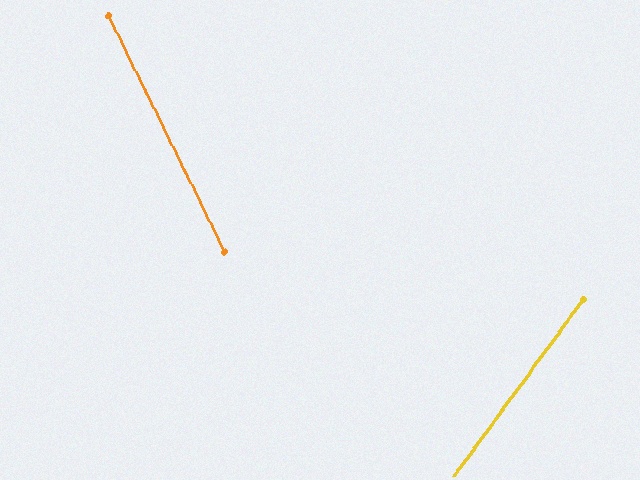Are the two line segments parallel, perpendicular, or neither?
Neither parallel nor perpendicular — they differ by about 63°.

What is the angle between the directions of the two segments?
Approximately 63 degrees.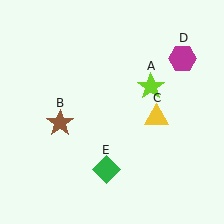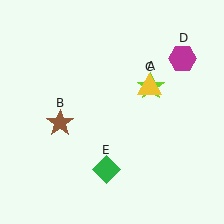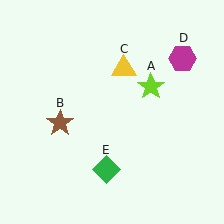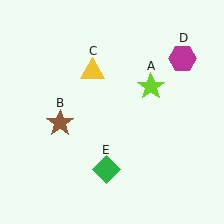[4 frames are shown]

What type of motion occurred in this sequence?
The yellow triangle (object C) rotated counterclockwise around the center of the scene.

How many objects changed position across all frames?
1 object changed position: yellow triangle (object C).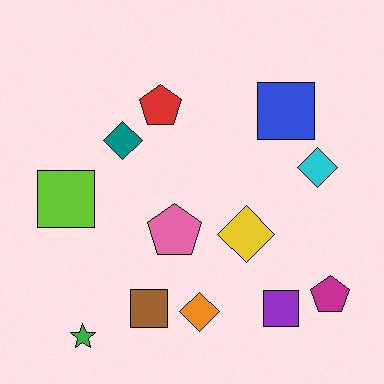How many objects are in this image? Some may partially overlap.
There are 12 objects.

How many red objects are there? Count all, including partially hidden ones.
There is 1 red object.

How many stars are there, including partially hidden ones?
There is 1 star.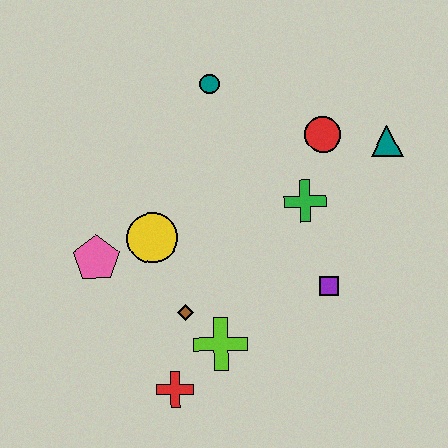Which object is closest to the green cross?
The red circle is closest to the green cross.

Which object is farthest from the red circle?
The red cross is farthest from the red circle.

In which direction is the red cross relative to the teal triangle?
The red cross is below the teal triangle.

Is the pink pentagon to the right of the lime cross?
No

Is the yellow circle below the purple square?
No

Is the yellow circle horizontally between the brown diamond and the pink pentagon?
Yes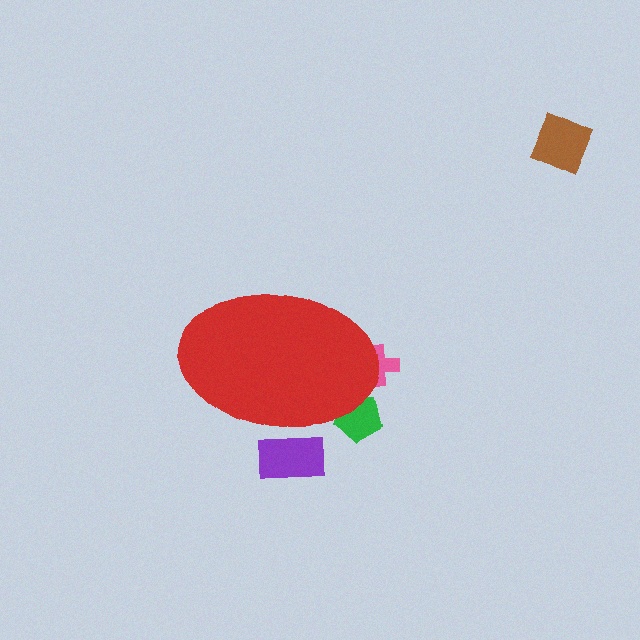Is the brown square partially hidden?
No, the brown square is fully visible.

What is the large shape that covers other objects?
A red ellipse.